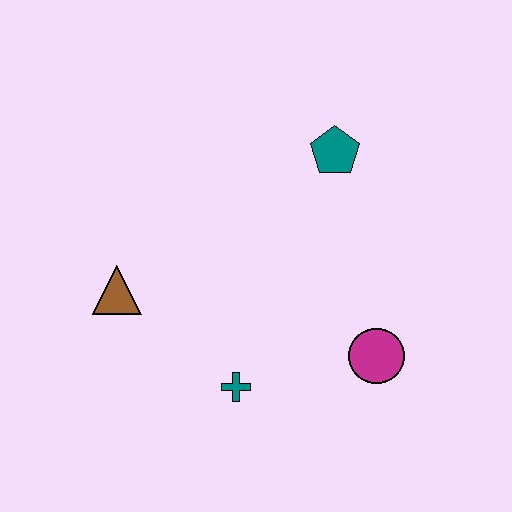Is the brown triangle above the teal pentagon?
No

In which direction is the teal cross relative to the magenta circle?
The teal cross is to the left of the magenta circle.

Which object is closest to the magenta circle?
The teal cross is closest to the magenta circle.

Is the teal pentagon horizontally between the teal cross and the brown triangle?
No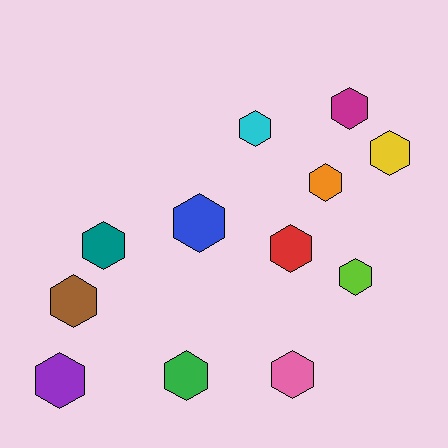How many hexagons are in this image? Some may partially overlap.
There are 12 hexagons.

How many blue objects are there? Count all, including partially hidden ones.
There is 1 blue object.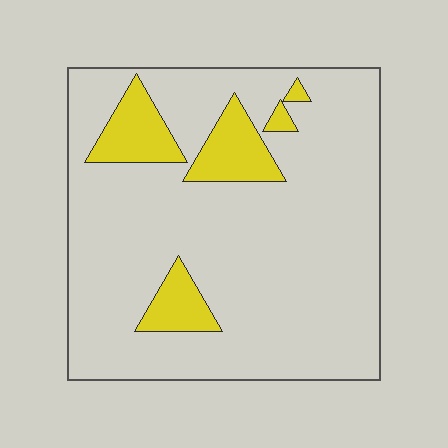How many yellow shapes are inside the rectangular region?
5.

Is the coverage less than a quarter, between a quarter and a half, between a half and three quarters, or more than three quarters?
Less than a quarter.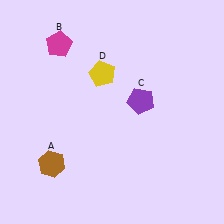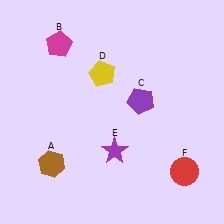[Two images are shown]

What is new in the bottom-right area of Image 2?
A purple star (E) was added in the bottom-right area of Image 2.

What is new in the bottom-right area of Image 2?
A red circle (F) was added in the bottom-right area of Image 2.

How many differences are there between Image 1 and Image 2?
There are 2 differences between the two images.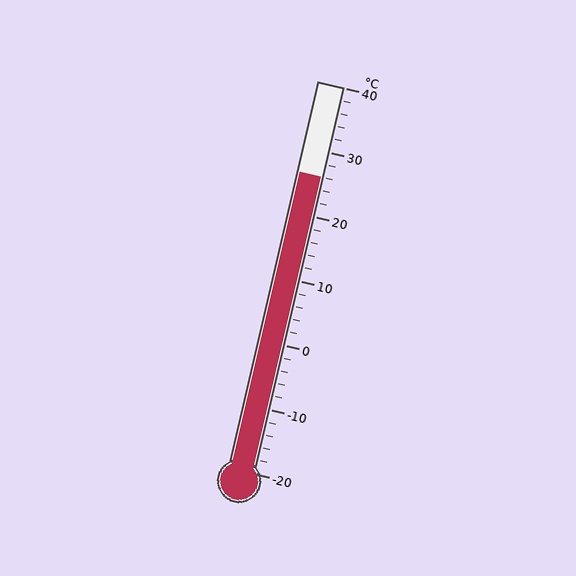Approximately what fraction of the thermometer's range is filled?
The thermometer is filled to approximately 75% of its range.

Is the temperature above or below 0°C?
The temperature is above 0°C.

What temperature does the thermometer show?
The thermometer shows approximately 26°C.